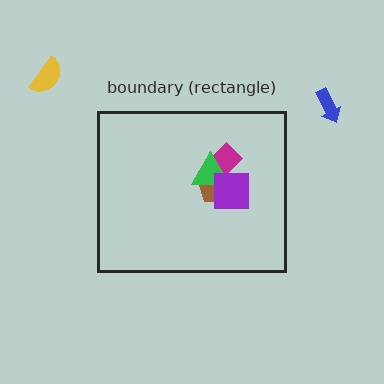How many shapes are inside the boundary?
4 inside, 2 outside.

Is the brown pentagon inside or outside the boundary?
Inside.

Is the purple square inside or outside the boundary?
Inside.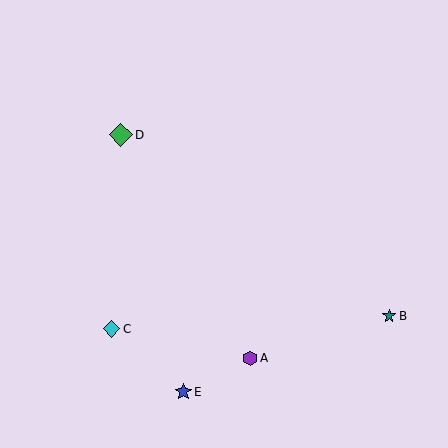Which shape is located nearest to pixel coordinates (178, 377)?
The blue star (labeled E) at (183, 392) is nearest to that location.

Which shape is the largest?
The green diamond (labeled D) is the largest.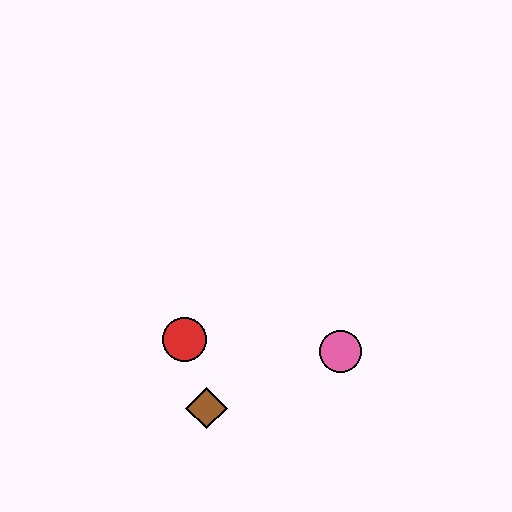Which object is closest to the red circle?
The brown diamond is closest to the red circle.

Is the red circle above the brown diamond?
Yes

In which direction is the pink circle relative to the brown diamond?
The pink circle is to the right of the brown diamond.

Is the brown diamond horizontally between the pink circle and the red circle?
Yes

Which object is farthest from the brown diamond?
The pink circle is farthest from the brown diamond.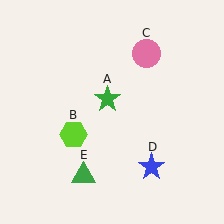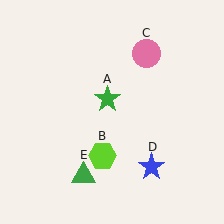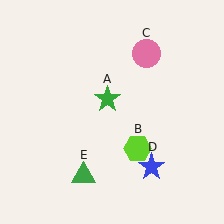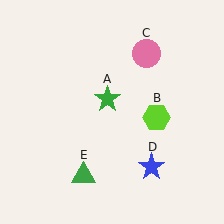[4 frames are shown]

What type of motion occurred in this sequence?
The lime hexagon (object B) rotated counterclockwise around the center of the scene.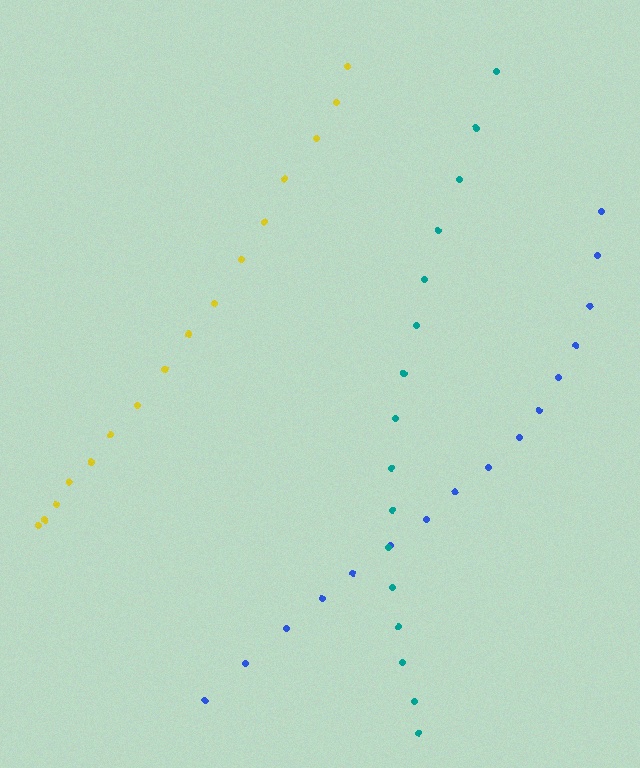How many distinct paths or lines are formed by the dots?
There are 3 distinct paths.